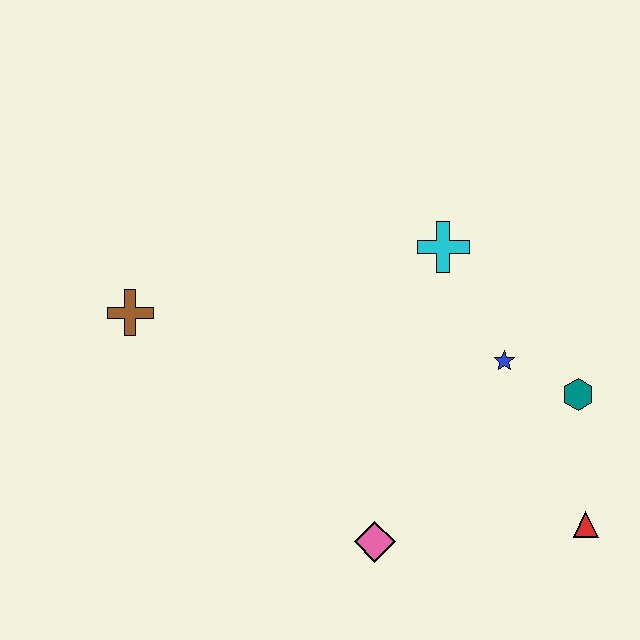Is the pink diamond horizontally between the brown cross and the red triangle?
Yes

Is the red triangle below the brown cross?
Yes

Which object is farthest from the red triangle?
The brown cross is farthest from the red triangle.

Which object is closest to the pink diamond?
The red triangle is closest to the pink diamond.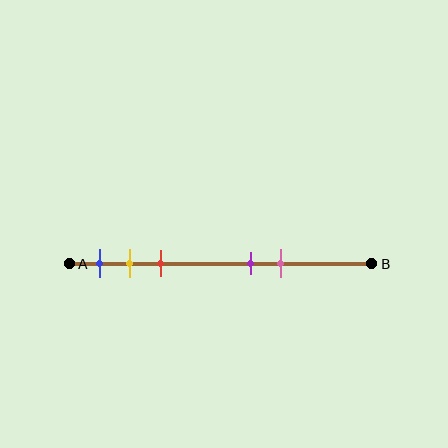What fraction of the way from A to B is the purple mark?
The purple mark is approximately 60% (0.6) of the way from A to B.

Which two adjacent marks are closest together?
The yellow and red marks are the closest adjacent pair.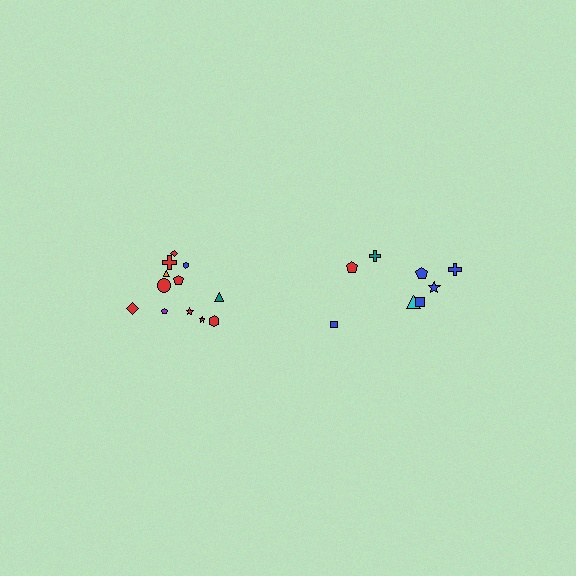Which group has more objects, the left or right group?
The left group.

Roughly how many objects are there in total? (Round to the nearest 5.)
Roughly 20 objects in total.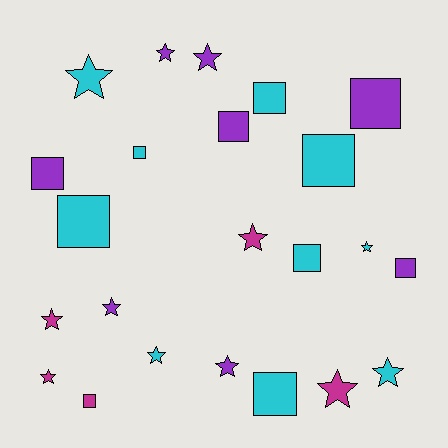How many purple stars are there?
There are 4 purple stars.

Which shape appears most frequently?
Star, with 12 objects.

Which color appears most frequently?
Cyan, with 10 objects.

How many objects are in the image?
There are 23 objects.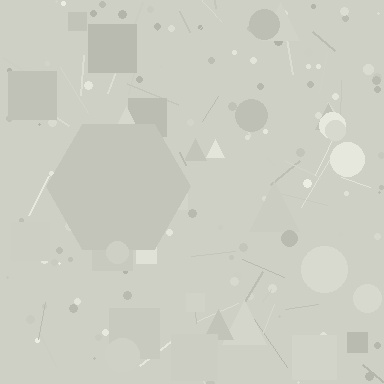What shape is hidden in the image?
A hexagon is hidden in the image.